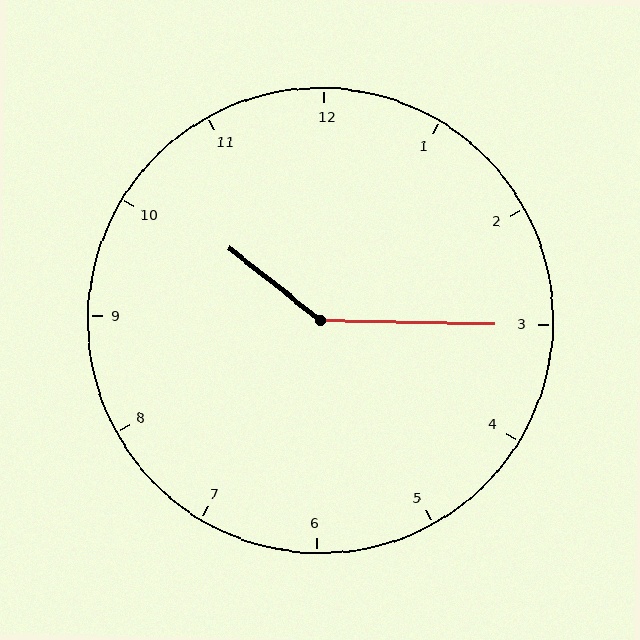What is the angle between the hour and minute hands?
Approximately 142 degrees.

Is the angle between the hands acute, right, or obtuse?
It is obtuse.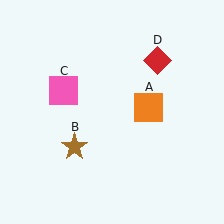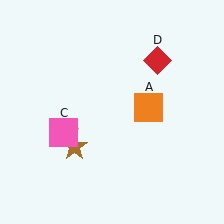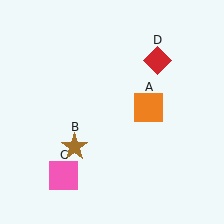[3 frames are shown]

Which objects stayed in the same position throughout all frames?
Orange square (object A) and brown star (object B) and red diamond (object D) remained stationary.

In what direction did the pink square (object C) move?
The pink square (object C) moved down.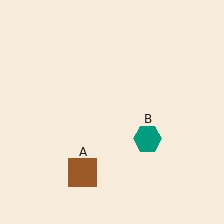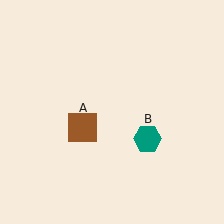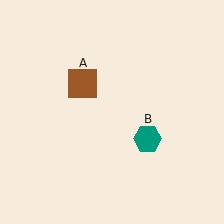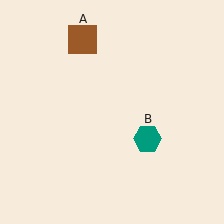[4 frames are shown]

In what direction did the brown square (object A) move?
The brown square (object A) moved up.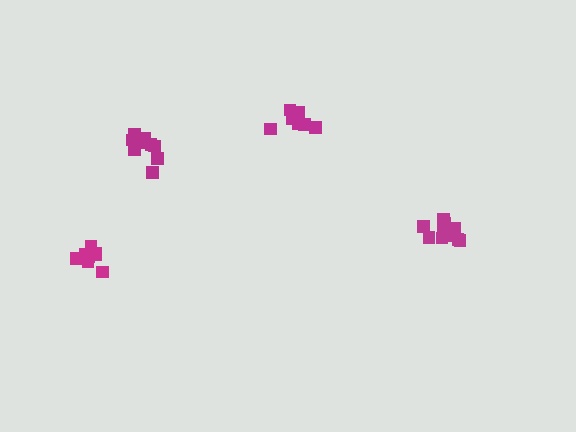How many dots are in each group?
Group 1: 12 dots, Group 2: 10 dots, Group 3: 8 dots, Group 4: 7 dots (37 total).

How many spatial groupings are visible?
There are 4 spatial groupings.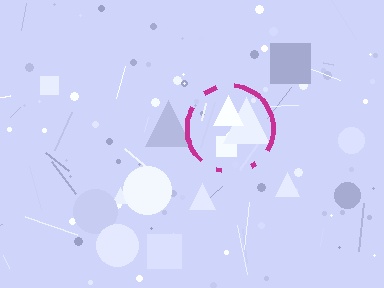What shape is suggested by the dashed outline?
The dashed outline suggests a circle.